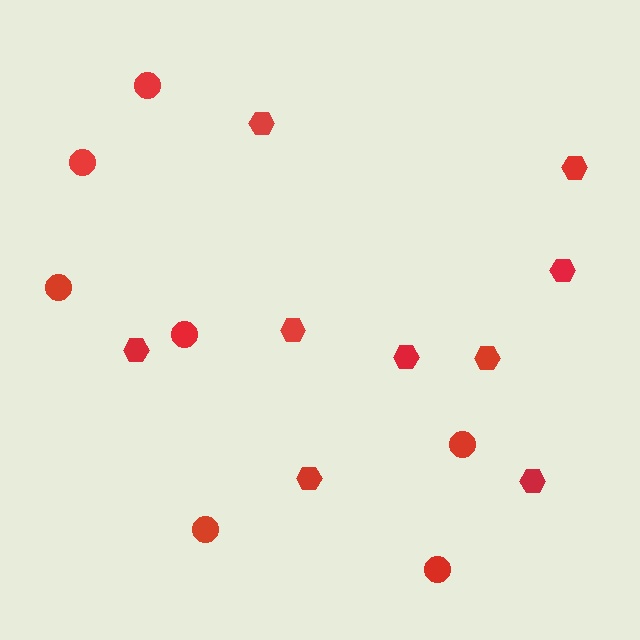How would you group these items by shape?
There are 2 groups: one group of circles (7) and one group of hexagons (9).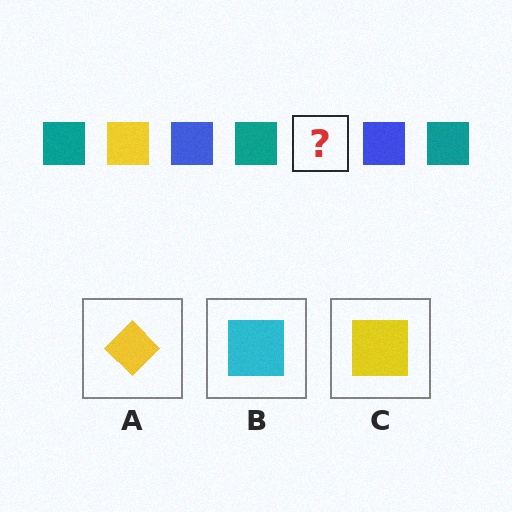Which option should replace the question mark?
Option C.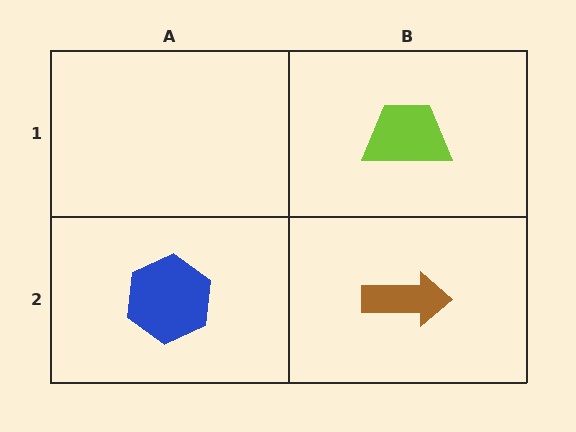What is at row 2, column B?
A brown arrow.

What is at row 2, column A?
A blue hexagon.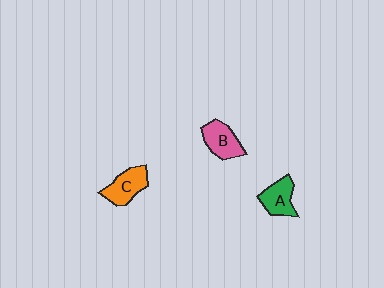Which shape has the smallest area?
Shape A (green).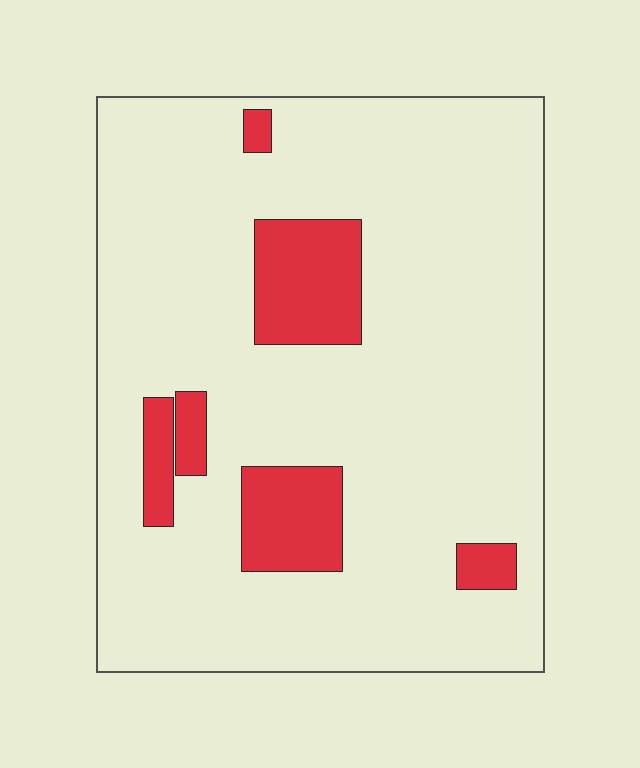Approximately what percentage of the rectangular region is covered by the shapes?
Approximately 15%.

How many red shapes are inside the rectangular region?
6.